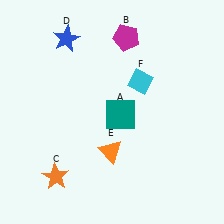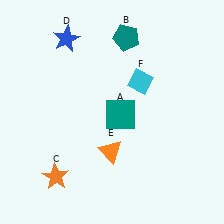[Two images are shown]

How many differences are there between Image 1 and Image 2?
There is 1 difference between the two images.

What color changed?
The pentagon (B) changed from magenta in Image 1 to teal in Image 2.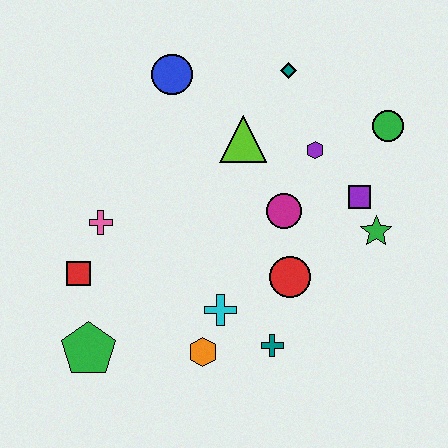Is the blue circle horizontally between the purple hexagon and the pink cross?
Yes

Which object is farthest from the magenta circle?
The green pentagon is farthest from the magenta circle.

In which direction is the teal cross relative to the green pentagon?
The teal cross is to the right of the green pentagon.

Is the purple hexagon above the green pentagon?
Yes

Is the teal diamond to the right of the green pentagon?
Yes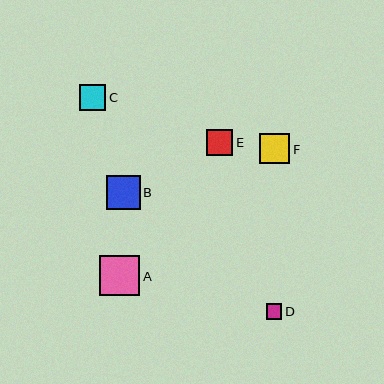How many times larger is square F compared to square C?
Square F is approximately 1.2 times the size of square C.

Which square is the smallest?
Square D is the smallest with a size of approximately 15 pixels.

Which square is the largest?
Square A is the largest with a size of approximately 40 pixels.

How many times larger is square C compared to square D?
Square C is approximately 1.7 times the size of square D.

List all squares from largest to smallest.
From largest to smallest: A, B, F, E, C, D.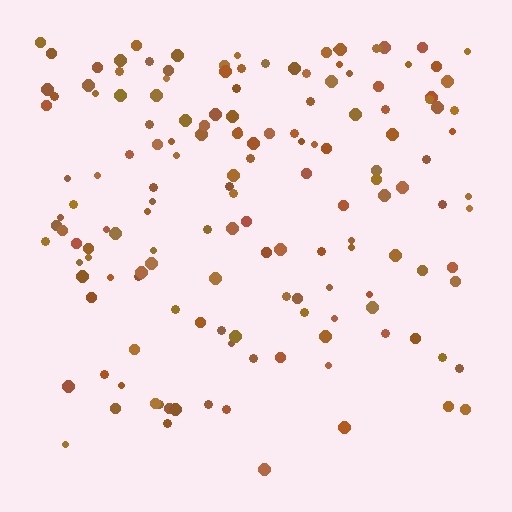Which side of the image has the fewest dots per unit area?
The bottom.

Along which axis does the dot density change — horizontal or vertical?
Vertical.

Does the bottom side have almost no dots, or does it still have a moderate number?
Still a moderate number, just noticeably fewer than the top.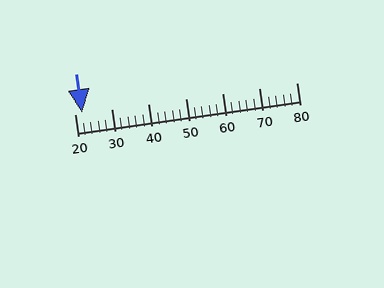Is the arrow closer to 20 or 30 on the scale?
The arrow is closer to 20.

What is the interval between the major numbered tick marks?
The major tick marks are spaced 10 units apart.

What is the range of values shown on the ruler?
The ruler shows values from 20 to 80.